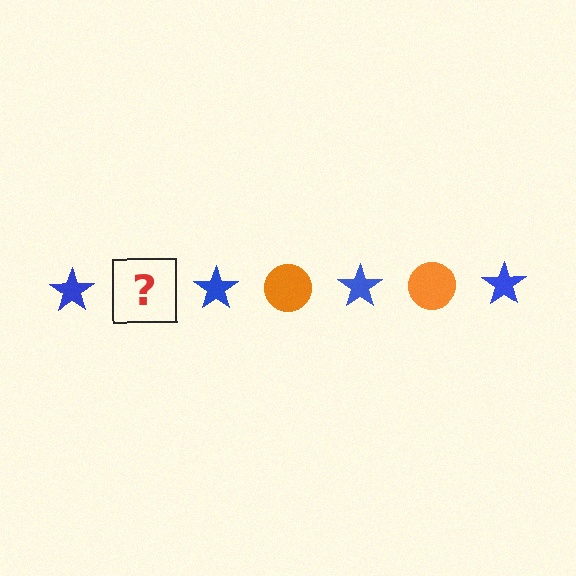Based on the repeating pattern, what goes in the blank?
The blank should be an orange circle.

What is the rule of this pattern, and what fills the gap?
The rule is that the pattern alternates between blue star and orange circle. The gap should be filled with an orange circle.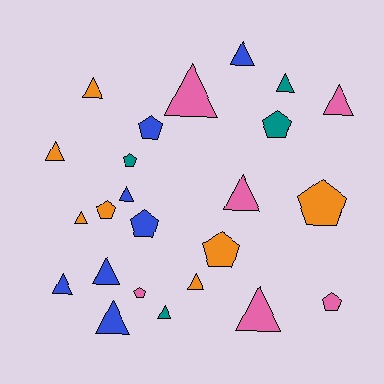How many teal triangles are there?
There are 2 teal triangles.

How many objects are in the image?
There are 24 objects.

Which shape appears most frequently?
Triangle, with 15 objects.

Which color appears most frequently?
Orange, with 7 objects.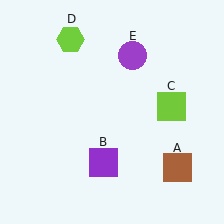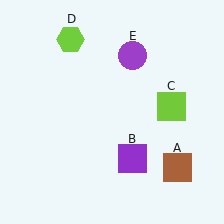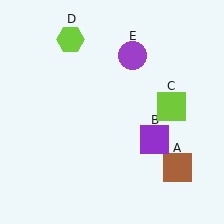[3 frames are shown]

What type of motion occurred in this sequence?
The purple square (object B) rotated counterclockwise around the center of the scene.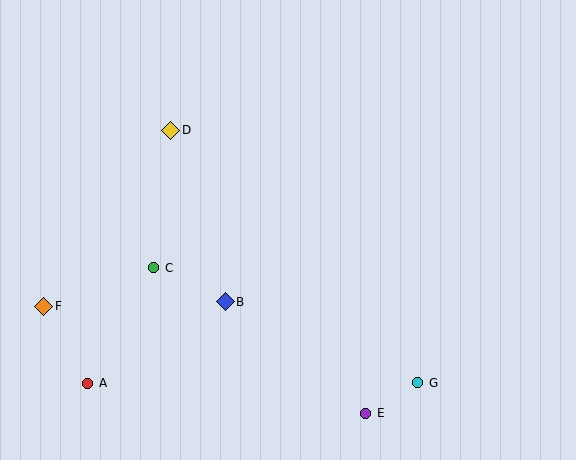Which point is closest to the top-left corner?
Point D is closest to the top-left corner.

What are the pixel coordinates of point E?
Point E is at (366, 413).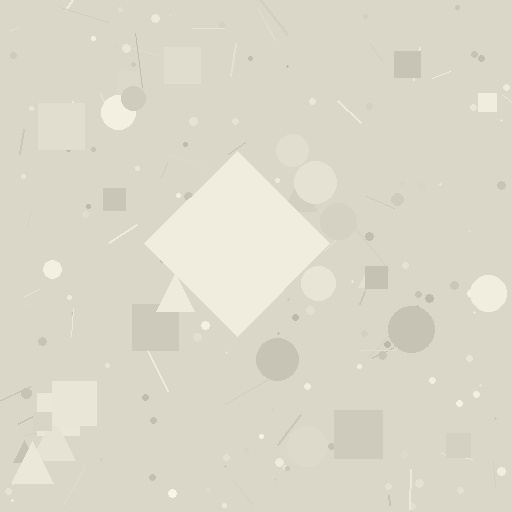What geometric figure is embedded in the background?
A diamond is embedded in the background.